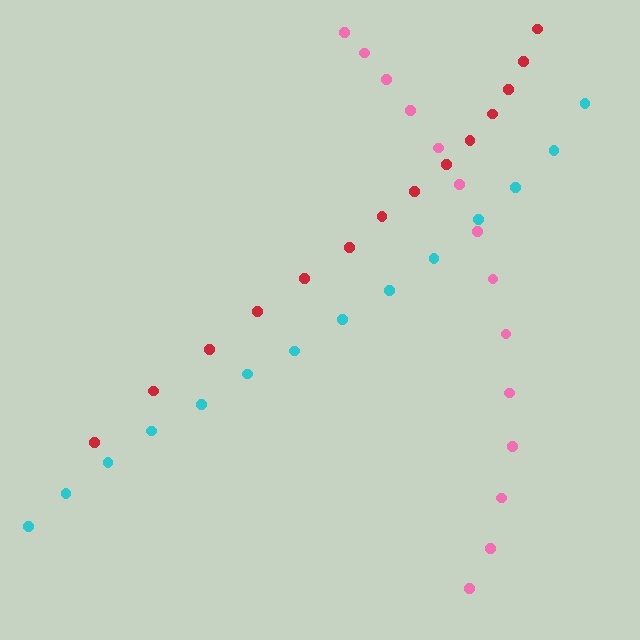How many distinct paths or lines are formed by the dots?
There are 3 distinct paths.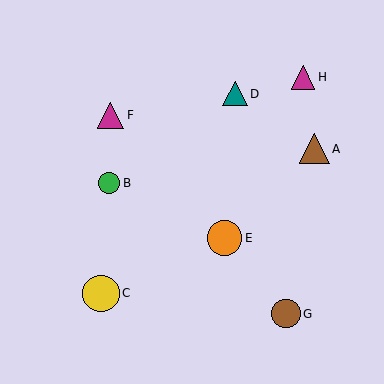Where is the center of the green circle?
The center of the green circle is at (109, 183).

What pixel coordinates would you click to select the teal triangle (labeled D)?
Click at (235, 94) to select the teal triangle D.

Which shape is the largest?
The yellow circle (labeled C) is the largest.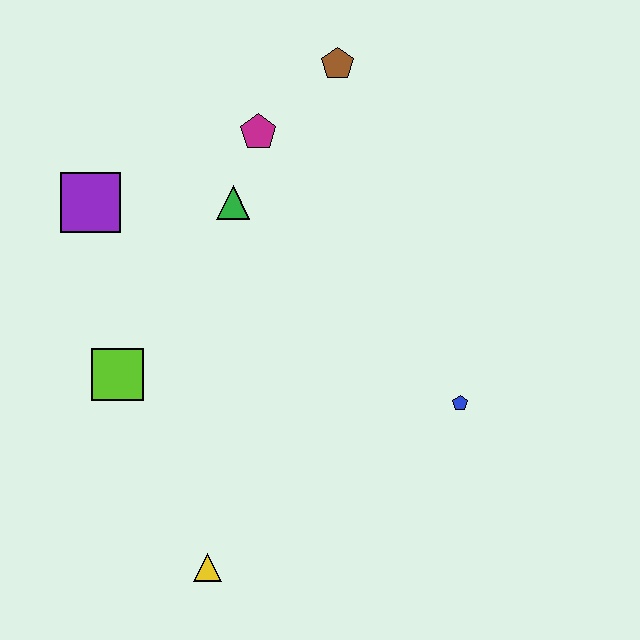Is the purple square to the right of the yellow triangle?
No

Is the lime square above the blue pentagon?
Yes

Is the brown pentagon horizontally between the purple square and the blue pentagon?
Yes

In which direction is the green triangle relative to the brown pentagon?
The green triangle is below the brown pentagon.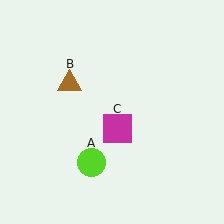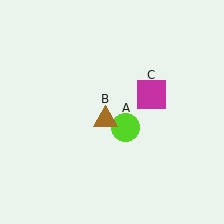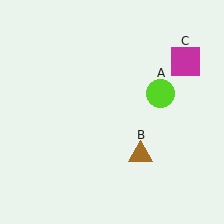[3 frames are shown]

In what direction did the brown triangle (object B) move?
The brown triangle (object B) moved down and to the right.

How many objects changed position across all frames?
3 objects changed position: lime circle (object A), brown triangle (object B), magenta square (object C).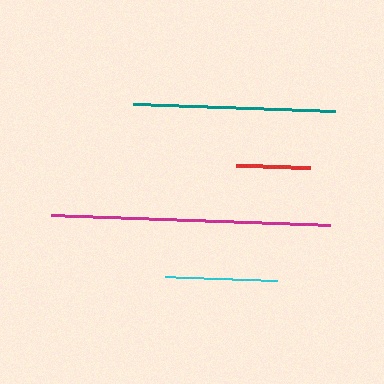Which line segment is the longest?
The magenta line is the longest at approximately 280 pixels.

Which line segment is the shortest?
The red line is the shortest at approximately 74 pixels.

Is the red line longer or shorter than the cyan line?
The cyan line is longer than the red line.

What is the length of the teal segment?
The teal segment is approximately 203 pixels long.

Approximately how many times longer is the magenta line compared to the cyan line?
The magenta line is approximately 2.5 times the length of the cyan line.